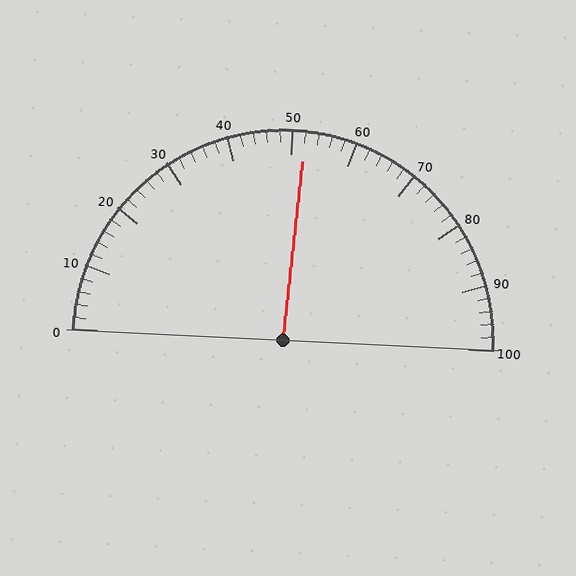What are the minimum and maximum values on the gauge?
The gauge ranges from 0 to 100.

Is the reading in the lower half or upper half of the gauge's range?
The reading is in the upper half of the range (0 to 100).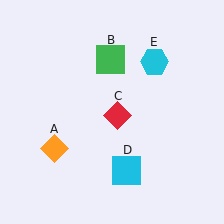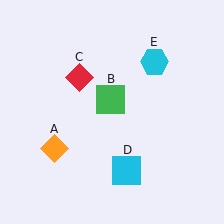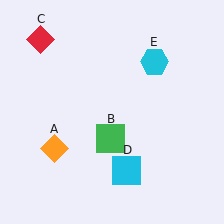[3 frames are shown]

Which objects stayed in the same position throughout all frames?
Orange diamond (object A) and cyan square (object D) and cyan hexagon (object E) remained stationary.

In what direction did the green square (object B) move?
The green square (object B) moved down.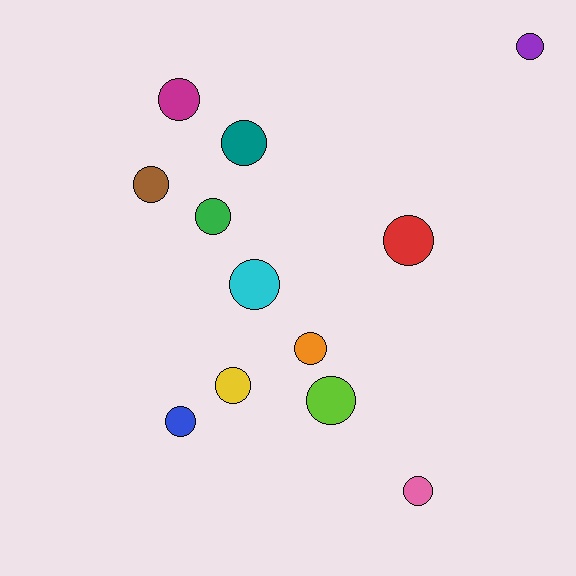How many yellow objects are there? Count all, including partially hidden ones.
There is 1 yellow object.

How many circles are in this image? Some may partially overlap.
There are 12 circles.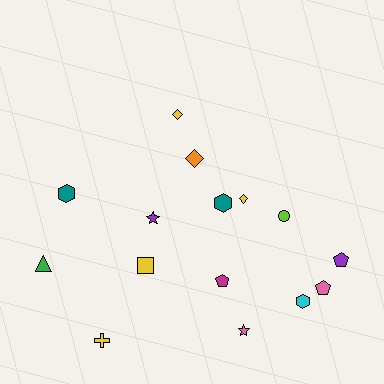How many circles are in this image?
There is 1 circle.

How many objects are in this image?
There are 15 objects.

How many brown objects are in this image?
There are no brown objects.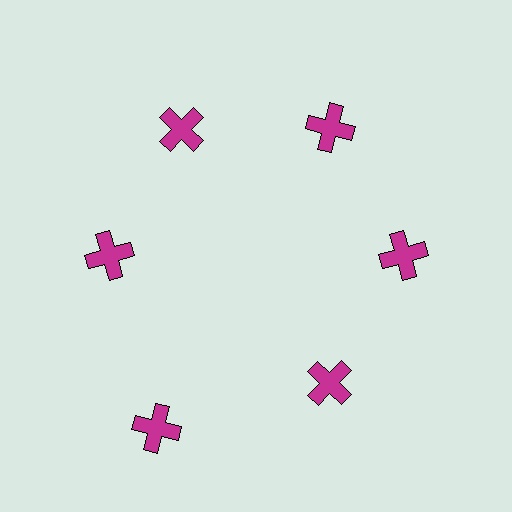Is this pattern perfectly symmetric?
No. The 6 magenta crosses are arranged in a ring, but one element near the 7 o'clock position is pushed outward from the center, breaking the 6-fold rotational symmetry.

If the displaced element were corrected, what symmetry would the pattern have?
It would have 6-fold rotational symmetry — the pattern would map onto itself every 60 degrees.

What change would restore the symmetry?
The symmetry would be restored by moving it inward, back onto the ring so that all 6 crosses sit at equal angles and equal distance from the center.